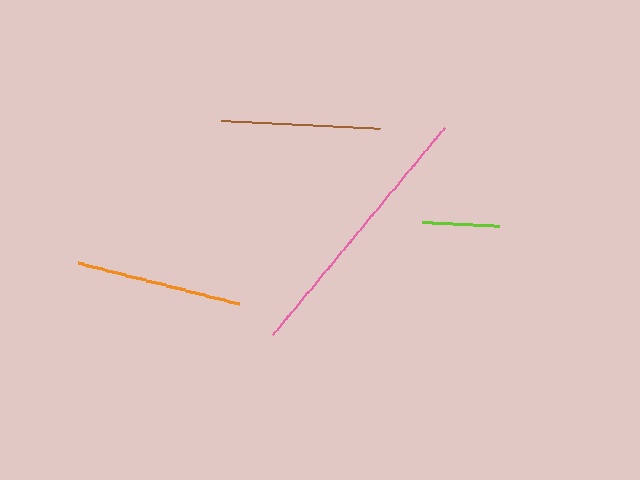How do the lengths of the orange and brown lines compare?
The orange and brown lines are approximately the same length.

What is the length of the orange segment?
The orange segment is approximately 166 pixels long.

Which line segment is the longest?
The pink line is the longest at approximately 269 pixels.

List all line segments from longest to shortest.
From longest to shortest: pink, orange, brown, lime.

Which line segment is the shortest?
The lime line is the shortest at approximately 78 pixels.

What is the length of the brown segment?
The brown segment is approximately 158 pixels long.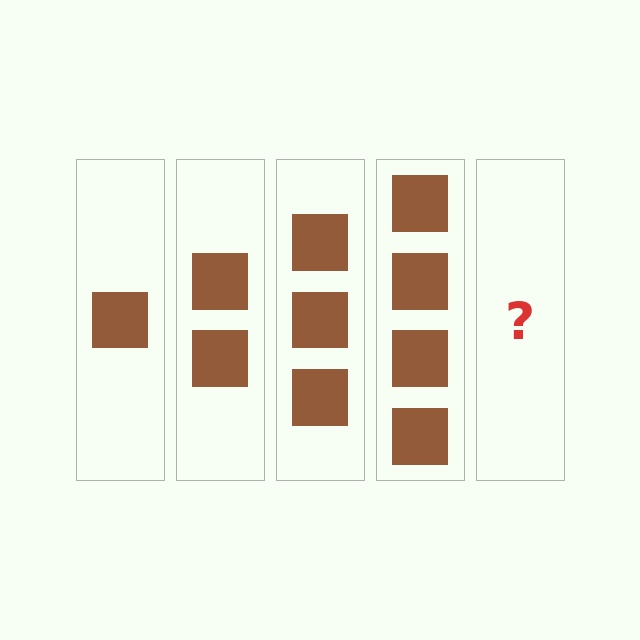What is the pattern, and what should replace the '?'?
The pattern is that each step adds one more square. The '?' should be 5 squares.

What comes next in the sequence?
The next element should be 5 squares.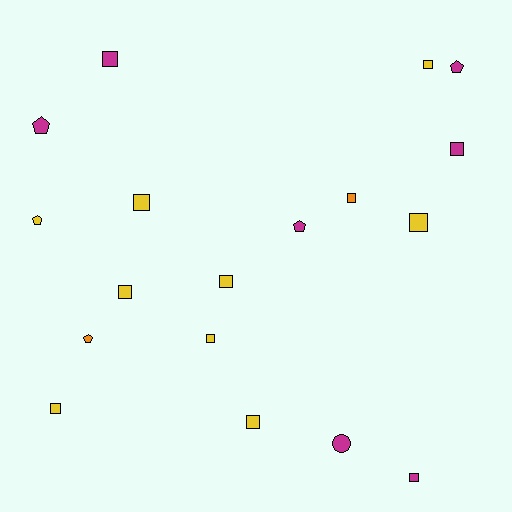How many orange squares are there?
There is 1 orange square.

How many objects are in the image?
There are 18 objects.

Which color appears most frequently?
Yellow, with 9 objects.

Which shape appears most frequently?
Square, with 12 objects.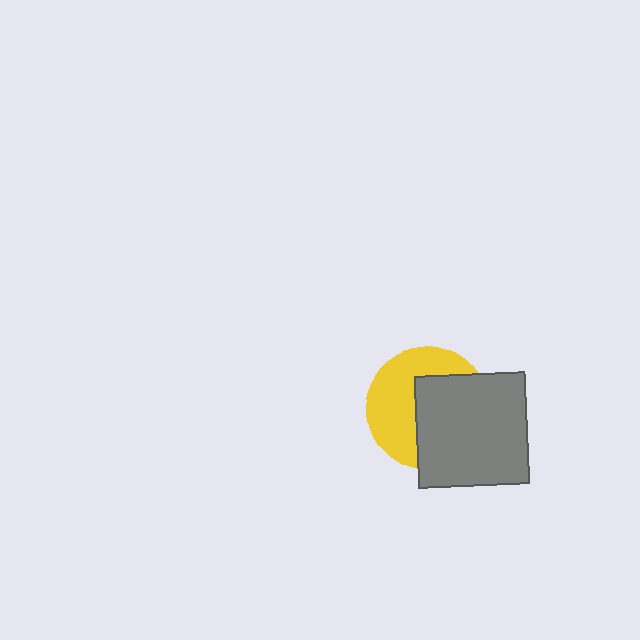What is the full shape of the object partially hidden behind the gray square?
The partially hidden object is a yellow circle.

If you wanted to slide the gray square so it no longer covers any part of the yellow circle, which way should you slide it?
Slide it right — that is the most direct way to separate the two shapes.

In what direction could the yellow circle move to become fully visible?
The yellow circle could move left. That would shift it out from behind the gray square entirely.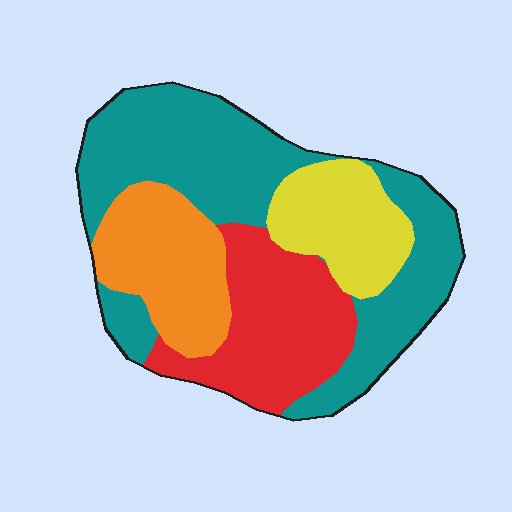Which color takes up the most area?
Teal, at roughly 45%.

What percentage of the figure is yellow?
Yellow covers about 15% of the figure.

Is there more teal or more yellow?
Teal.